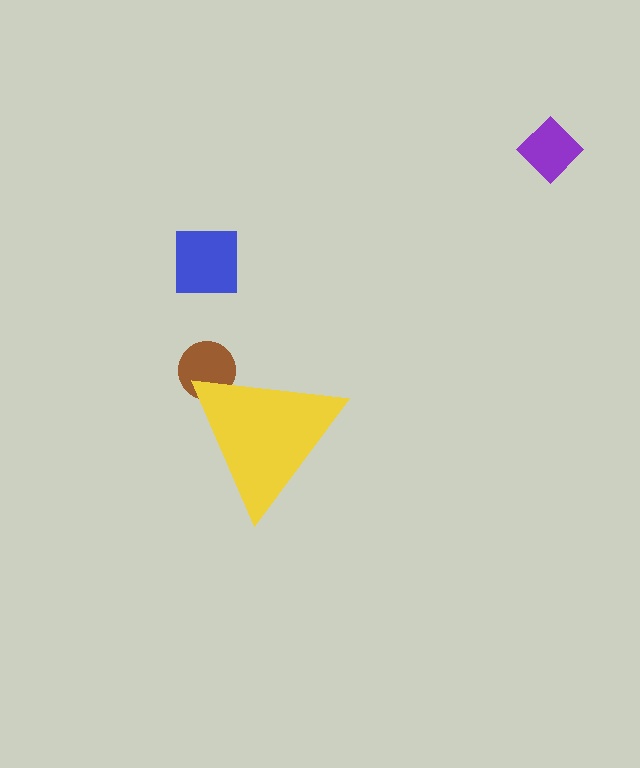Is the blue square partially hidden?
No, the blue square is fully visible.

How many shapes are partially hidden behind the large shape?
1 shape is partially hidden.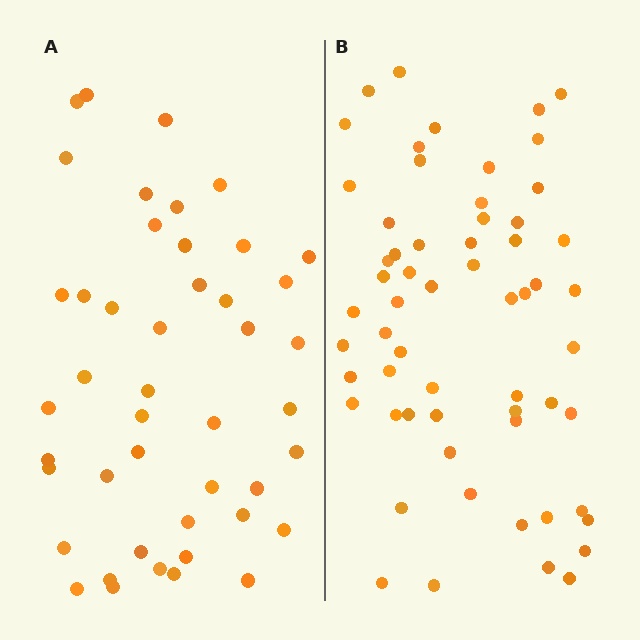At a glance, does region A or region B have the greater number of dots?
Region B (the right region) has more dots.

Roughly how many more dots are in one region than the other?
Region B has approximately 15 more dots than region A.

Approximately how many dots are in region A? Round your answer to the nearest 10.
About 40 dots. (The exact count is 45, which rounds to 40.)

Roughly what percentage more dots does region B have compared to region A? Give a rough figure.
About 35% more.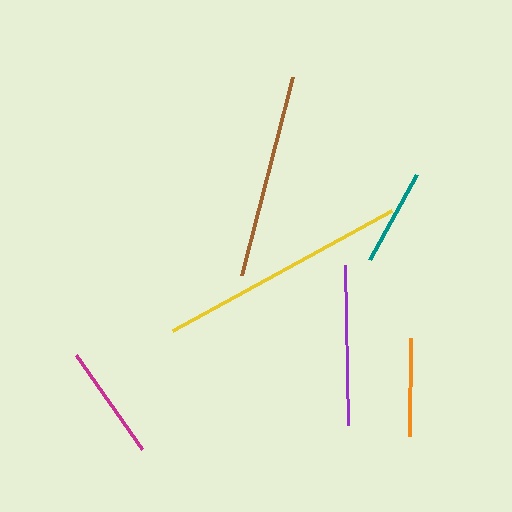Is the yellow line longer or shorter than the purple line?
The yellow line is longer than the purple line.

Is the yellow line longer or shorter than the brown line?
The yellow line is longer than the brown line.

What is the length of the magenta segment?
The magenta segment is approximately 115 pixels long.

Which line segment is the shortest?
The teal line is the shortest at approximately 97 pixels.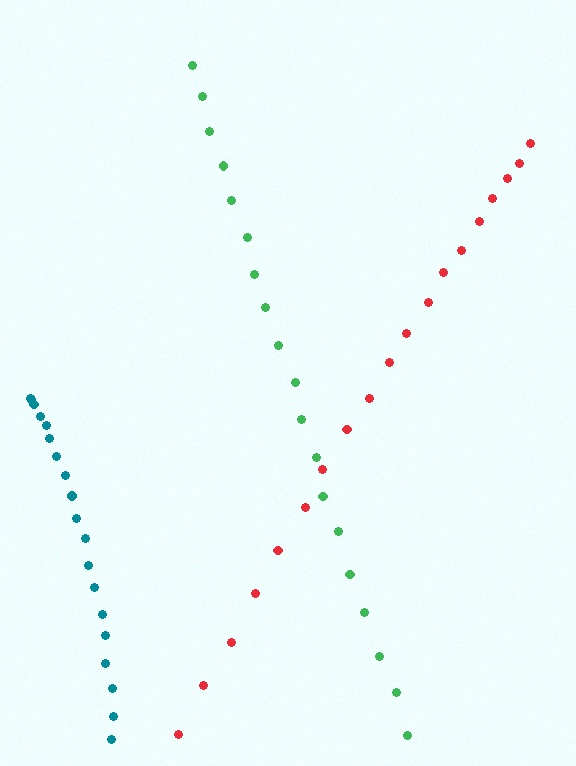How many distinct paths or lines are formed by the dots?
There are 3 distinct paths.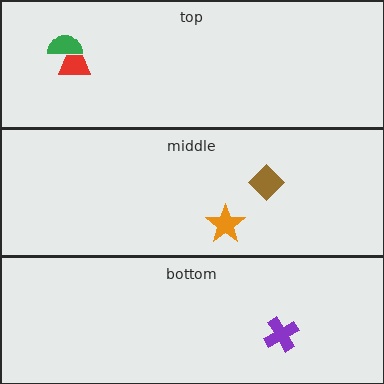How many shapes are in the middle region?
2.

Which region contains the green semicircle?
The top region.